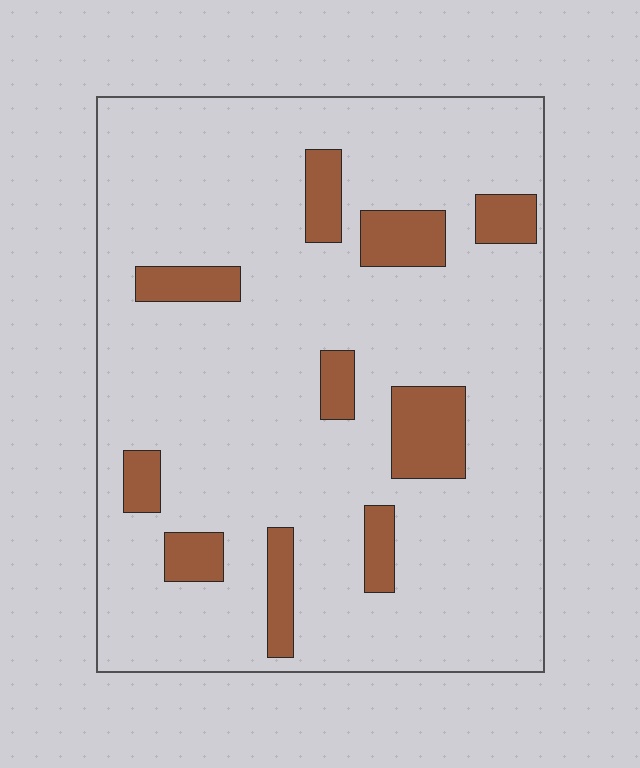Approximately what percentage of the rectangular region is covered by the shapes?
Approximately 15%.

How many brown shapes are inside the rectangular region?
10.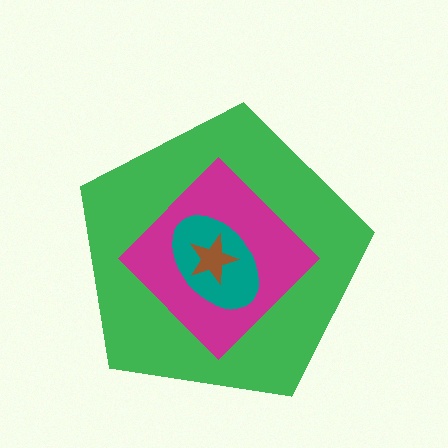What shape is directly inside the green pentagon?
The magenta diamond.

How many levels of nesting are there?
4.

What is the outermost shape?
The green pentagon.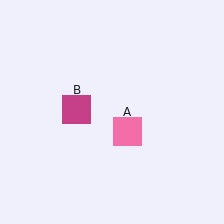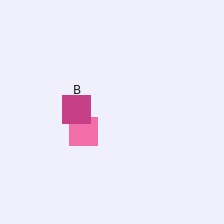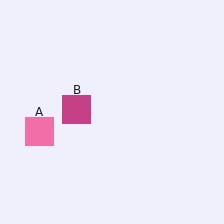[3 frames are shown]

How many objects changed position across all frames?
1 object changed position: pink square (object A).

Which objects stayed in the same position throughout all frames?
Magenta square (object B) remained stationary.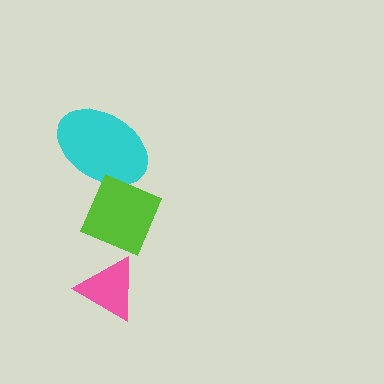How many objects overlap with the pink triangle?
0 objects overlap with the pink triangle.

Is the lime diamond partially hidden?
No, no other shape covers it.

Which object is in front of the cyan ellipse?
The lime diamond is in front of the cyan ellipse.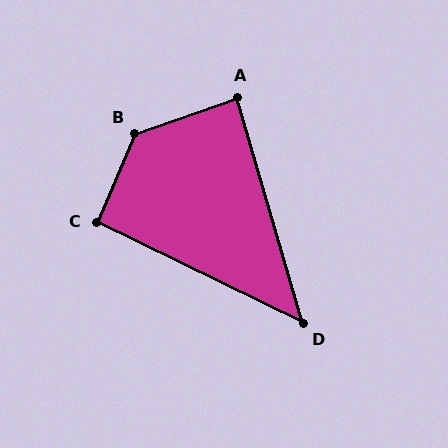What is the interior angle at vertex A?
Approximately 87 degrees (approximately right).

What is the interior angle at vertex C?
Approximately 93 degrees (approximately right).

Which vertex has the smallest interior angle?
D, at approximately 48 degrees.